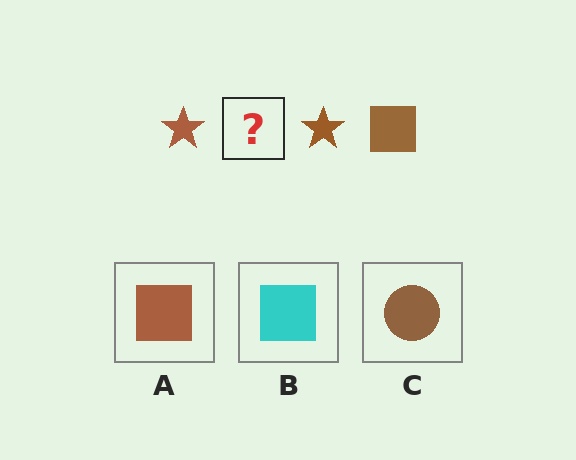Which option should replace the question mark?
Option A.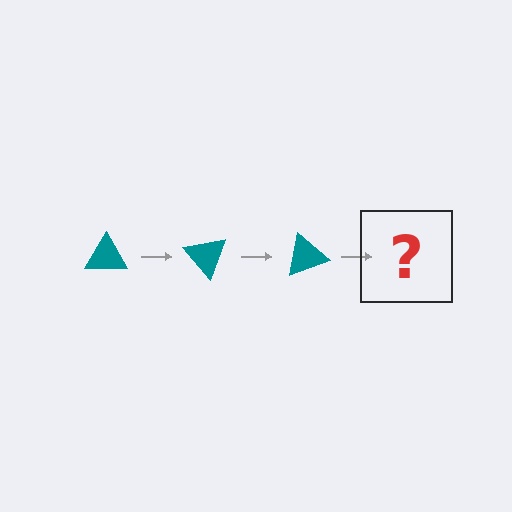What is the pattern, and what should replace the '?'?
The pattern is that the triangle rotates 50 degrees each step. The '?' should be a teal triangle rotated 150 degrees.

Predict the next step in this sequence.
The next step is a teal triangle rotated 150 degrees.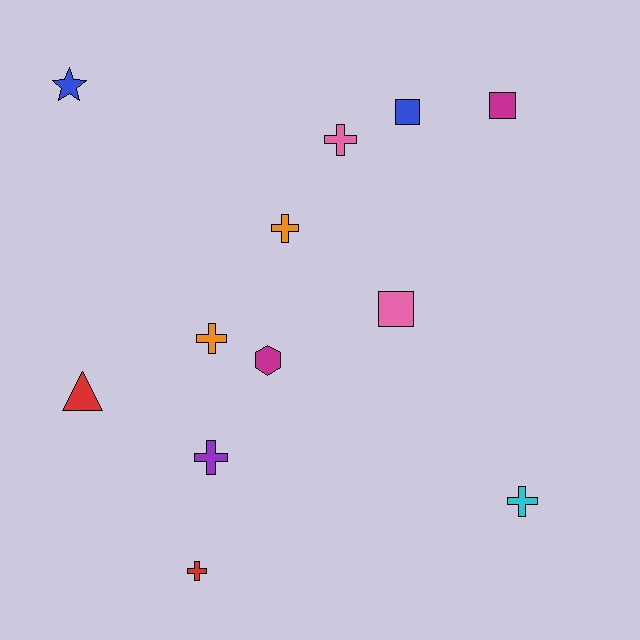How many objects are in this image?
There are 12 objects.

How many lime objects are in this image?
There are no lime objects.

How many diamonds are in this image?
There are no diamonds.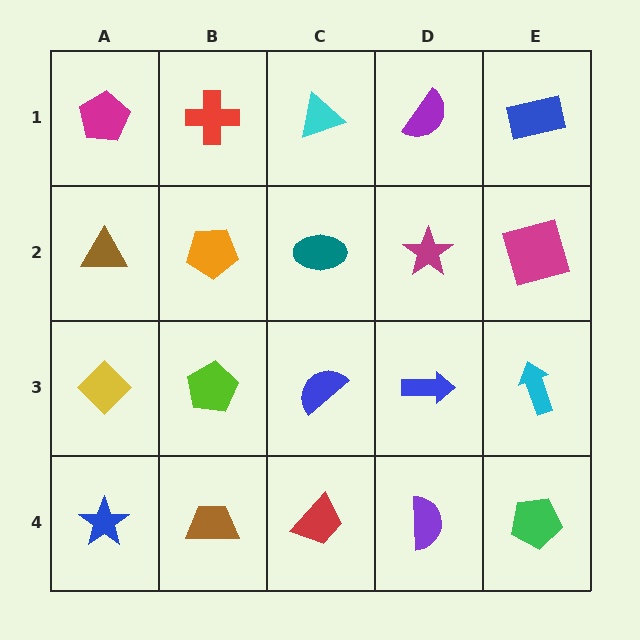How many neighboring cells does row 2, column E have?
3.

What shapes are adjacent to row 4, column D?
A blue arrow (row 3, column D), a red trapezoid (row 4, column C), a green pentagon (row 4, column E).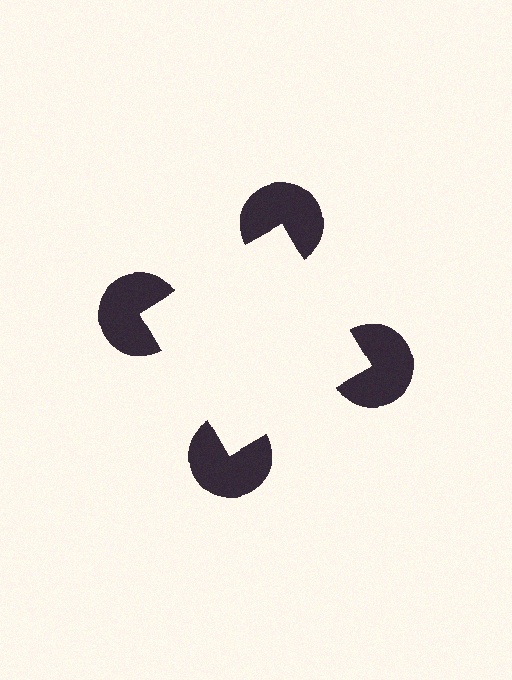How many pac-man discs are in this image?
There are 4 — one at each vertex of the illusory square.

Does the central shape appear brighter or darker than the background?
It typically appears slightly brighter than the background, even though no actual brightness change is drawn.